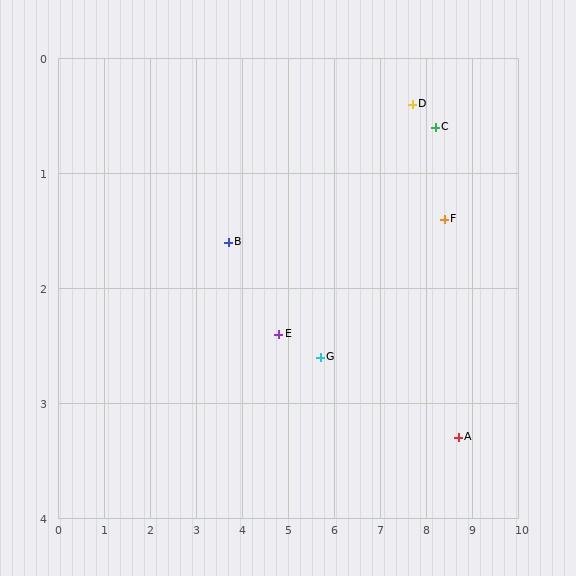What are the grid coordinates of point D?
Point D is at approximately (7.7, 0.4).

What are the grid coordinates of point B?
Point B is at approximately (3.7, 1.6).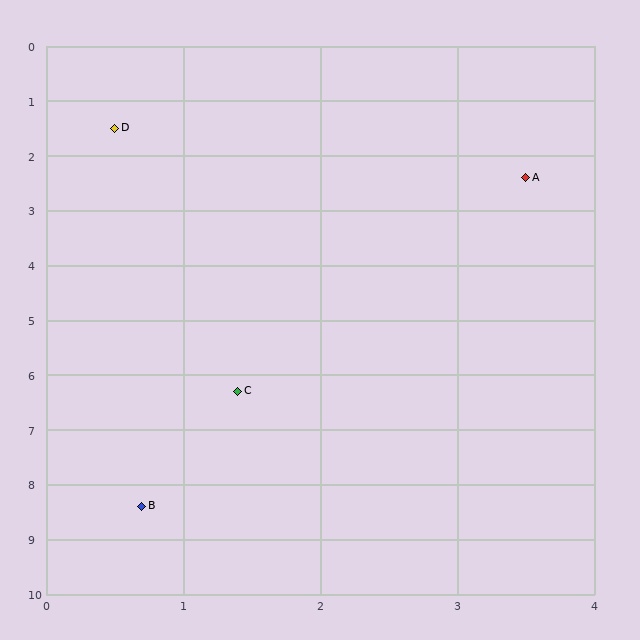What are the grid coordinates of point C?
Point C is at approximately (1.4, 6.3).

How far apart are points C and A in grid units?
Points C and A are about 4.4 grid units apart.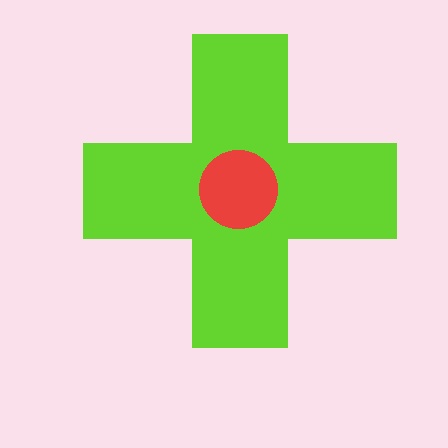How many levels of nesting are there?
2.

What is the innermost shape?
The red circle.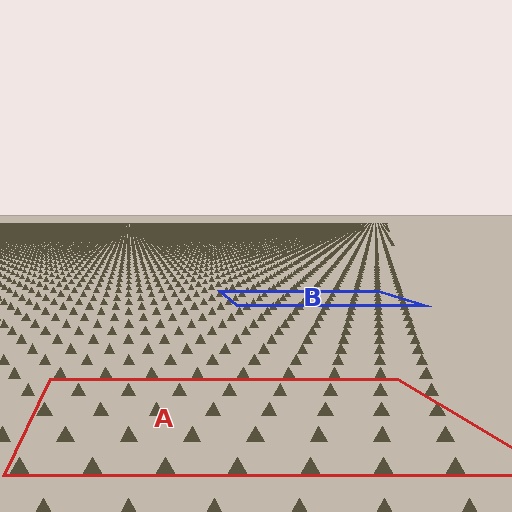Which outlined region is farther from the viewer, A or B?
Region B is farther from the viewer — the texture elements inside it appear smaller and more densely packed.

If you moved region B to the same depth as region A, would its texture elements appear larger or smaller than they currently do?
They would appear larger. At a closer depth, the same texture elements are projected at a bigger on-screen size.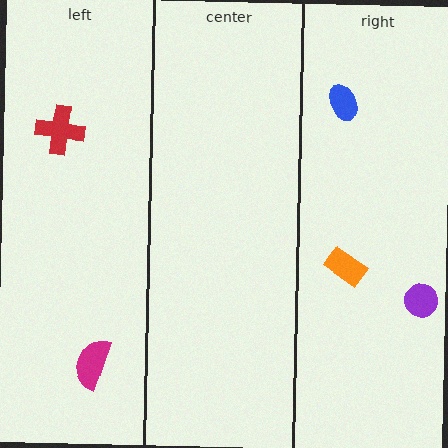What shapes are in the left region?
The magenta semicircle, the red cross.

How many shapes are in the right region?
3.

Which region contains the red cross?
The left region.